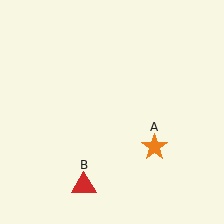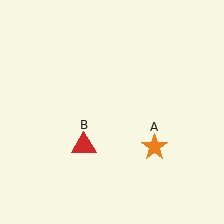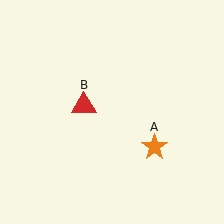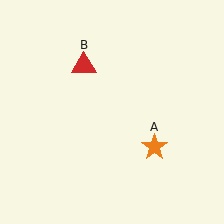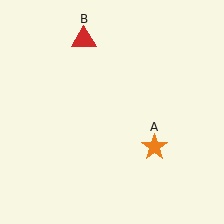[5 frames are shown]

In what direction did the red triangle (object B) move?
The red triangle (object B) moved up.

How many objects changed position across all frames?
1 object changed position: red triangle (object B).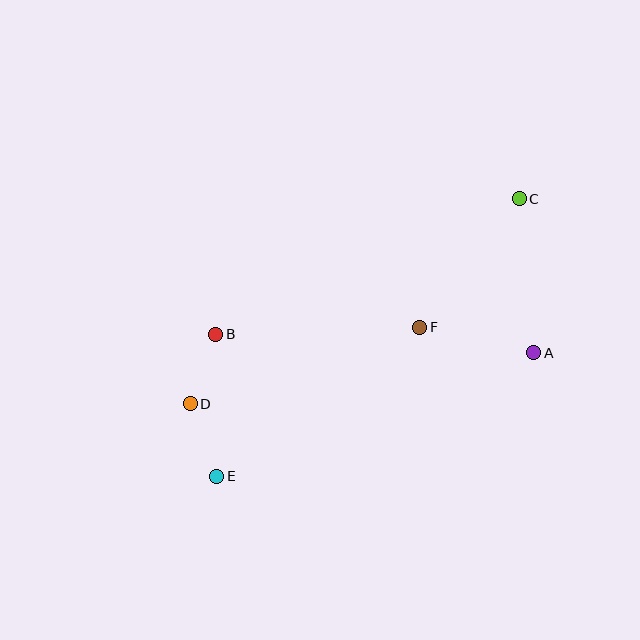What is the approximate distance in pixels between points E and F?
The distance between E and F is approximately 252 pixels.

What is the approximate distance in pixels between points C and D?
The distance between C and D is approximately 387 pixels.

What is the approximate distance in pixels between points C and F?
The distance between C and F is approximately 163 pixels.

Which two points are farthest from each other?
Points C and E are farthest from each other.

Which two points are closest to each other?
Points B and D are closest to each other.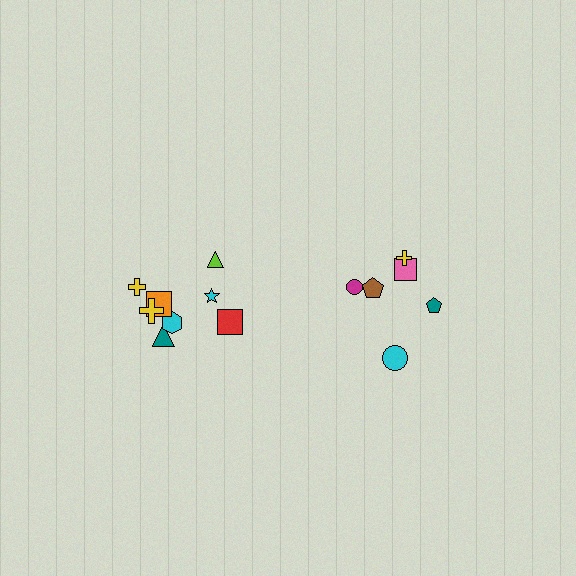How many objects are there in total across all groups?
There are 14 objects.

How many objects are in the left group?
There are 8 objects.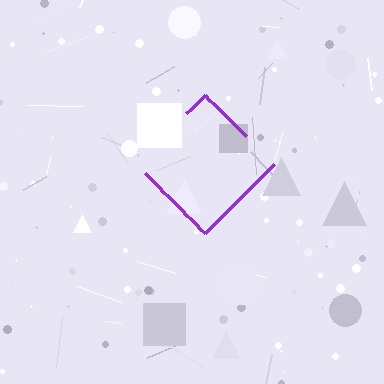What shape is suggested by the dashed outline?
The dashed outline suggests a diamond.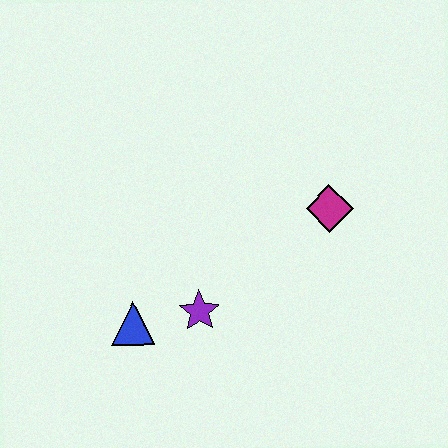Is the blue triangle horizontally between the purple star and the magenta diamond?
No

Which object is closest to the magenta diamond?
The purple star is closest to the magenta diamond.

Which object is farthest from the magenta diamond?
The blue triangle is farthest from the magenta diamond.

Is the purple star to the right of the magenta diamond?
No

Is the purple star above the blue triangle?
Yes